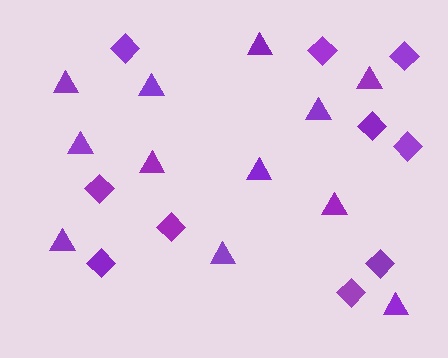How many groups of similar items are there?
There are 2 groups: one group of triangles (12) and one group of diamonds (10).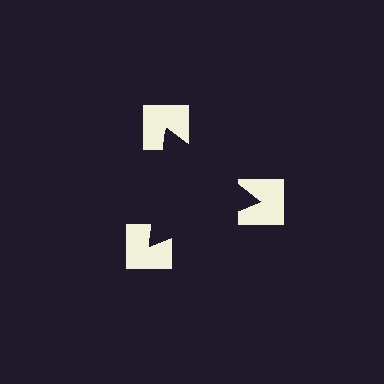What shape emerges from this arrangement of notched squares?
An illusory triangle — its edges are inferred from the aligned wedge cuts in the notched squares, not physically drawn.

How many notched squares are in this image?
There are 3 — one at each vertex of the illusory triangle.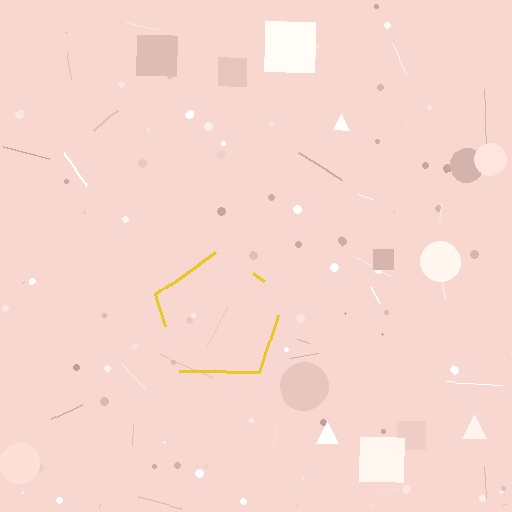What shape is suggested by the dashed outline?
The dashed outline suggests a pentagon.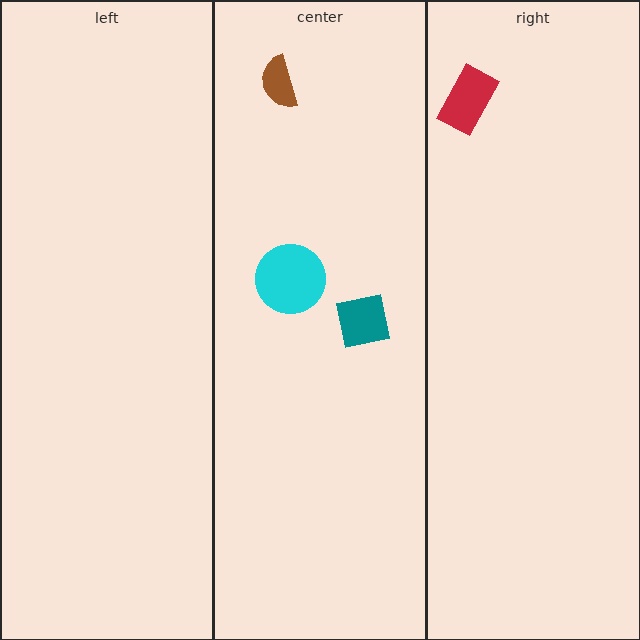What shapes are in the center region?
The teal square, the brown semicircle, the cyan circle.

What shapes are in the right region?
The red rectangle.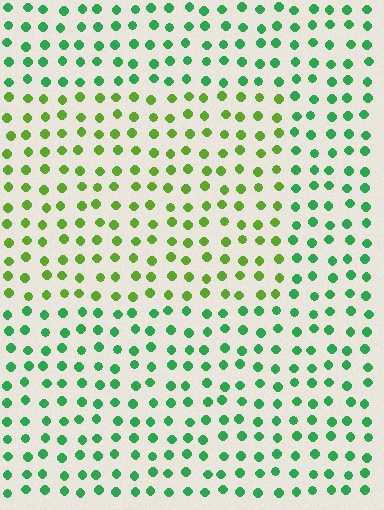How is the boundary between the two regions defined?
The boundary is defined purely by a slight shift in hue (about 41 degrees). Spacing, size, and orientation are identical on both sides.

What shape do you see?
I see a rectangle.